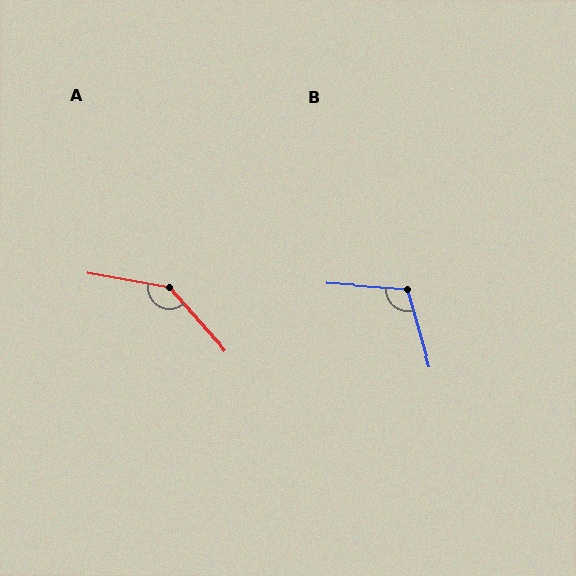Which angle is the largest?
A, at approximately 142 degrees.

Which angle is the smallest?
B, at approximately 110 degrees.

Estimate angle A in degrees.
Approximately 142 degrees.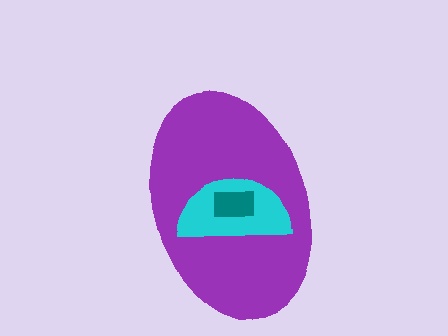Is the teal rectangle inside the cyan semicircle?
Yes.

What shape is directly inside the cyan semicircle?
The teal rectangle.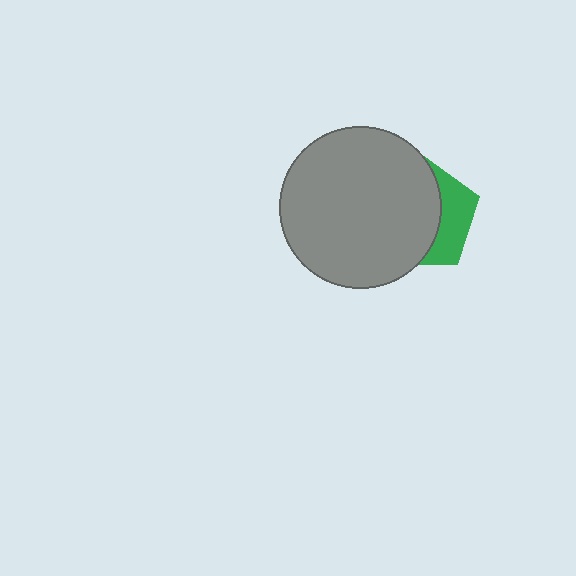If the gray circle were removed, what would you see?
You would see the complete green pentagon.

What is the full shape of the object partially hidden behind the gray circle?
The partially hidden object is a green pentagon.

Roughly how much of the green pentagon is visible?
A small part of it is visible (roughly 33%).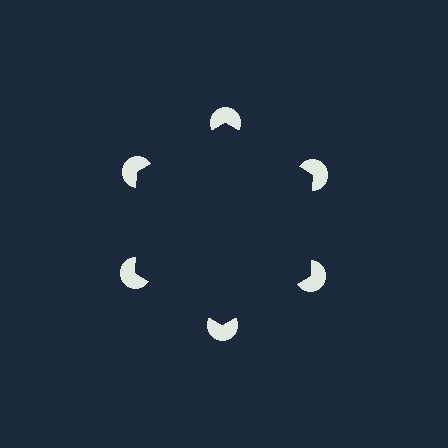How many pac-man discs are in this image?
There are 6 — one at each vertex of the illusory hexagon.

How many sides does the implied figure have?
6 sides.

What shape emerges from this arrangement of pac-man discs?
An illusory hexagon — its edges are inferred from the aligned wedge cuts in the pac-man discs, not physically drawn.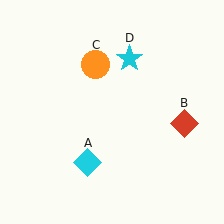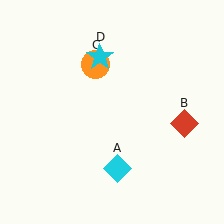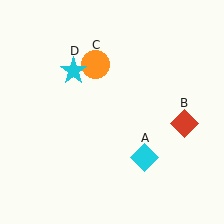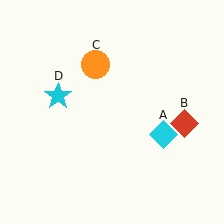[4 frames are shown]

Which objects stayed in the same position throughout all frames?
Red diamond (object B) and orange circle (object C) remained stationary.